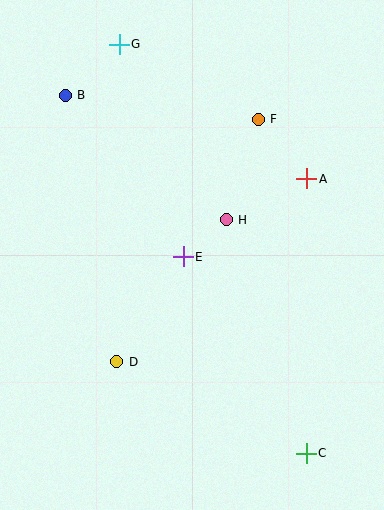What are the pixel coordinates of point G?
Point G is at (119, 44).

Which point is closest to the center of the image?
Point E at (183, 257) is closest to the center.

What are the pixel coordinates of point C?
Point C is at (306, 453).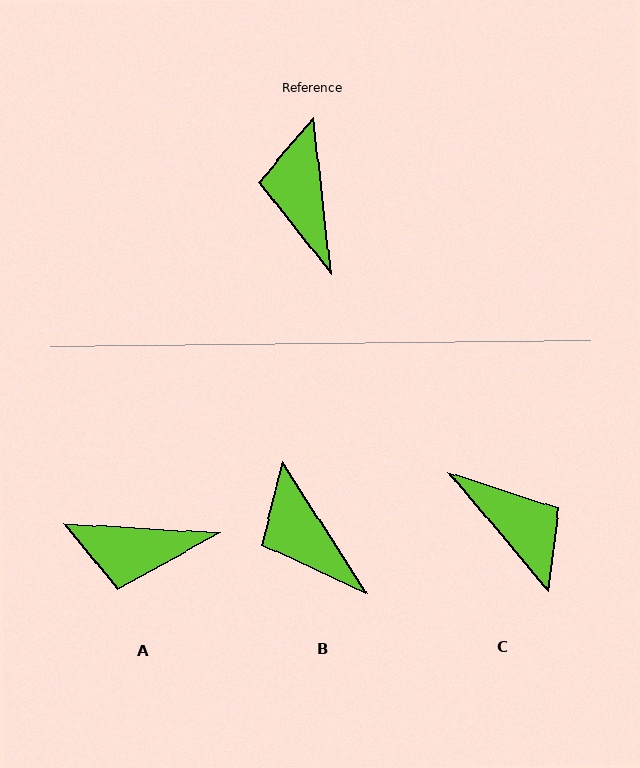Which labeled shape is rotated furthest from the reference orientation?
C, about 146 degrees away.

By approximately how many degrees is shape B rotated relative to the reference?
Approximately 26 degrees counter-clockwise.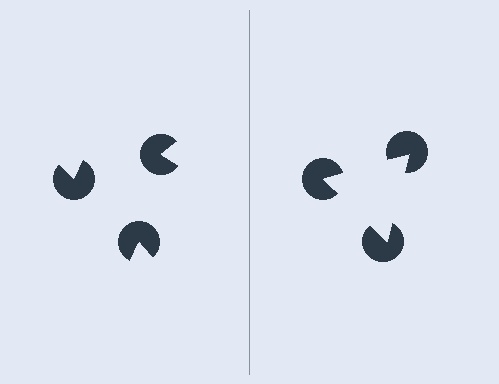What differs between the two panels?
The pac-man discs are positioned identically on both sides; only the wedge orientations differ. On the right they align to a triangle; on the left they are misaligned.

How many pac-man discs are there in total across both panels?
6 — 3 on each side.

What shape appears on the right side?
An illusory triangle.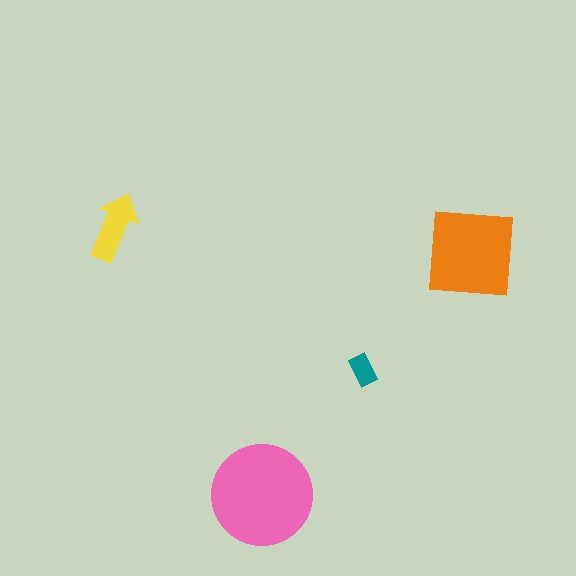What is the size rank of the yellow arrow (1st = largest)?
3rd.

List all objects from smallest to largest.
The teal rectangle, the yellow arrow, the orange square, the pink circle.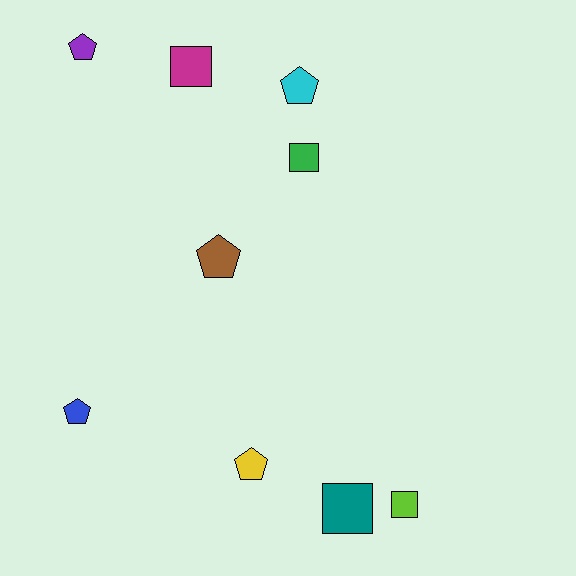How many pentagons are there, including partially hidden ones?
There are 5 pentagons.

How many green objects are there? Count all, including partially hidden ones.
There is 1 green object.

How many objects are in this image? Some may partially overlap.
There are 9 objects.